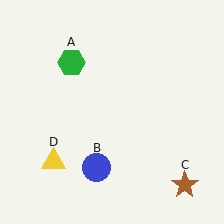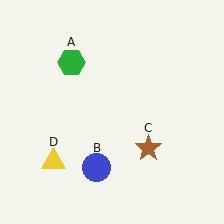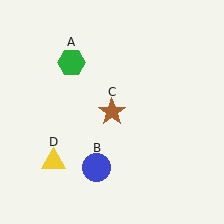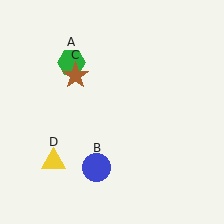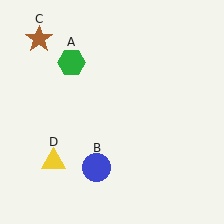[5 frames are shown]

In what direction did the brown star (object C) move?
The brown star (object C) moved up and to the left.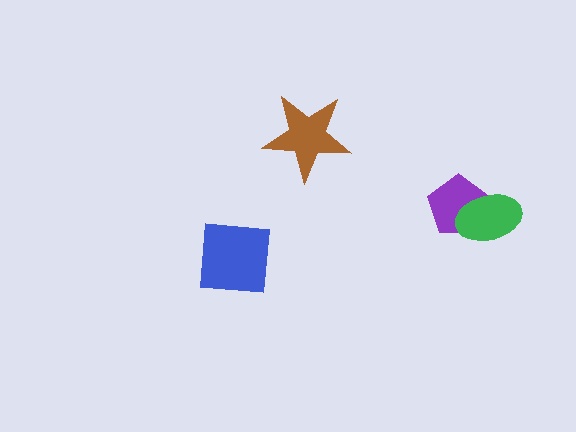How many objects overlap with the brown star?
0 objects overlap with the brown star.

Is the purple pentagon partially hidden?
Yes, it is partially covered by another shape.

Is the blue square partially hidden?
No, no other shape covers it.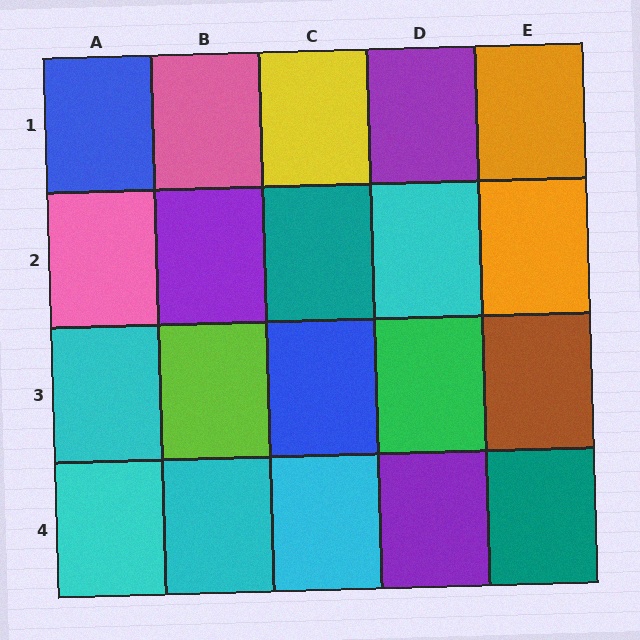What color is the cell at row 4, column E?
Teal.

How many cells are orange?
2 cells are orange.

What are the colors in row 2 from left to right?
Pink, purple, teal, cyan, orange.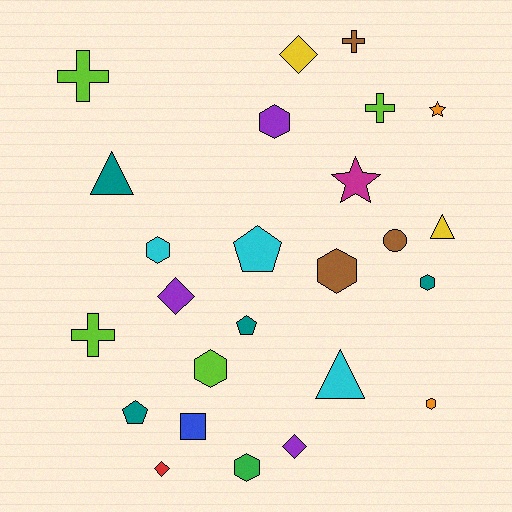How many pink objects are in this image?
There are no pink objects.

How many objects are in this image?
There are 25 objects.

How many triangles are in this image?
There are 3 triangles.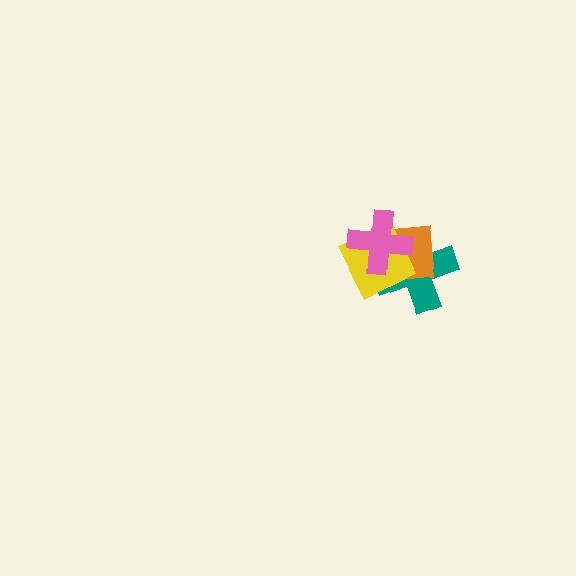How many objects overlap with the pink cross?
3 objects overlap with the pink cross.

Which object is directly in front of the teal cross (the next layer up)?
The orange square is directly in front of the teal cross.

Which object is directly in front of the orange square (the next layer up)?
The yellow diamond is directly in front of the orange square.